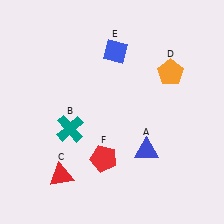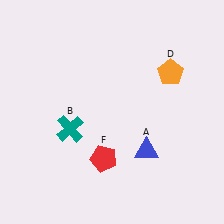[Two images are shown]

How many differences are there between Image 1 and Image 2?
There are 2 differences between the two images.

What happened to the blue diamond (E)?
The blue diamond (E) was removed in Image 2. It was in the top-right area of Image 1.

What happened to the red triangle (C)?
The red triangle (C) was removed in Image 2. It was in the bottom-left area of Image 1.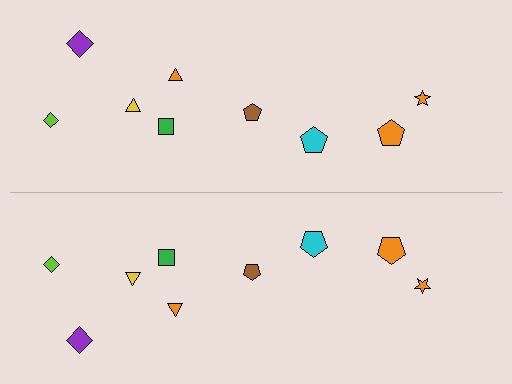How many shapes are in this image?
There are 18 shapes in this image.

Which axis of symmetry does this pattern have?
The pattern has a horizontal axis of symmetry running through the center of the image.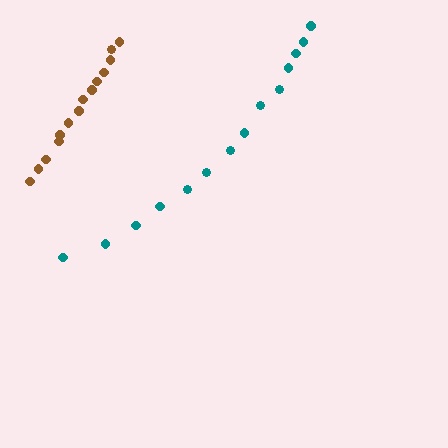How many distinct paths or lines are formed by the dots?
There are 2 distinct paths.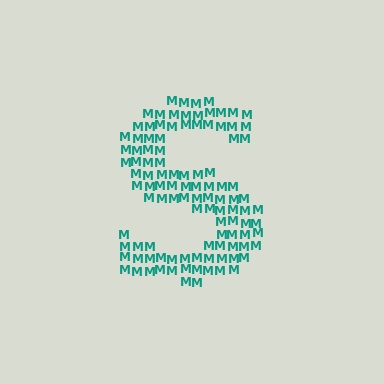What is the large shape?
The large shape is the letter S.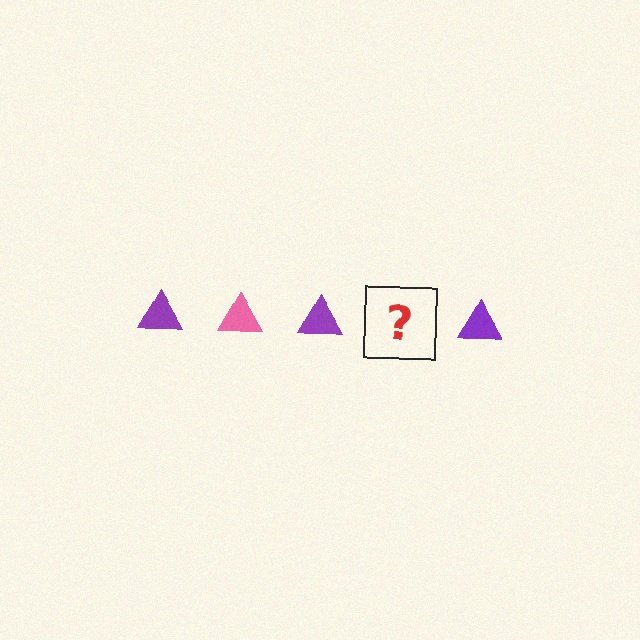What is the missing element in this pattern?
The missing element is a pink triangle.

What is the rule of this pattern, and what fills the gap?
The rule is that the pattern cycles through purple, pink triangles. The gap should be filled with a pink triangle.